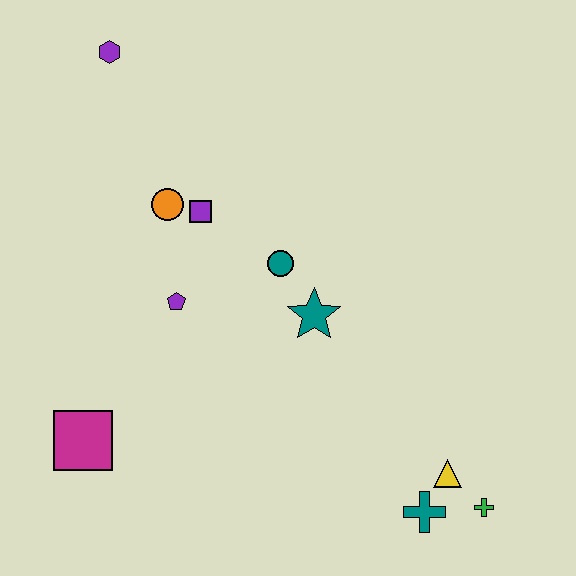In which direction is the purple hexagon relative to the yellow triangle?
The purple hexagon is above the yellow triangle.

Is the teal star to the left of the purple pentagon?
No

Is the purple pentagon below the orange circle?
Yes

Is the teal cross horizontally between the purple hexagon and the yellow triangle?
Yes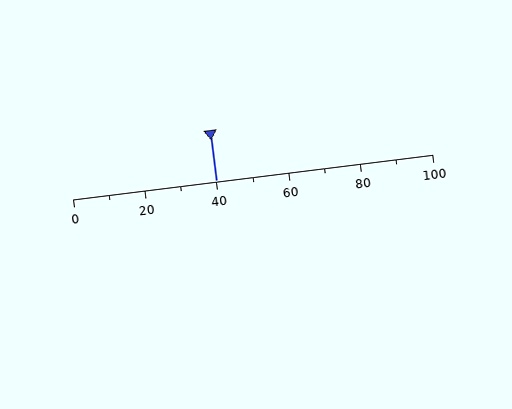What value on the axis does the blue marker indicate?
The marker indicates approximately 40.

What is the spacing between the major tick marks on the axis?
The major ticks are spaced 20 apart.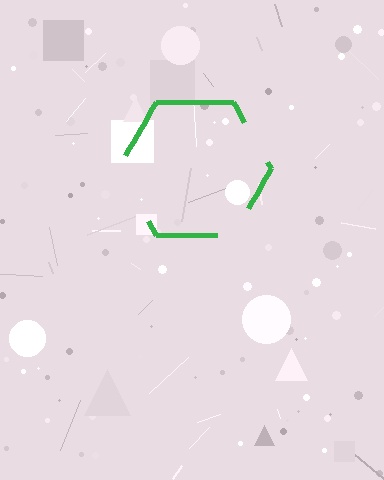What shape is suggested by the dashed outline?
The dashed outline suggests a hexagon.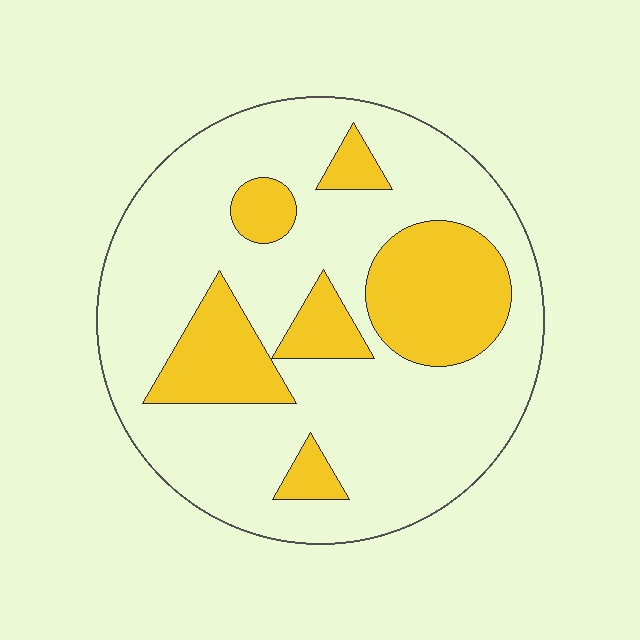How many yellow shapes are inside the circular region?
6.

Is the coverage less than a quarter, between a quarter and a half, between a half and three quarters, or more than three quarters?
Between a quarter and a half.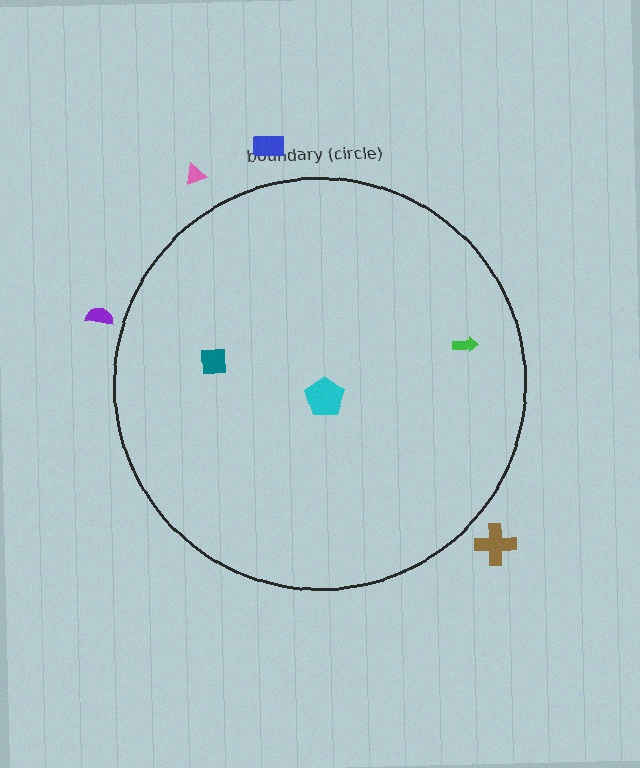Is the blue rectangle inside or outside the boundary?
Outside.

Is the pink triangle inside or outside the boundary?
Outside.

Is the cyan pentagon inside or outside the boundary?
Inside.